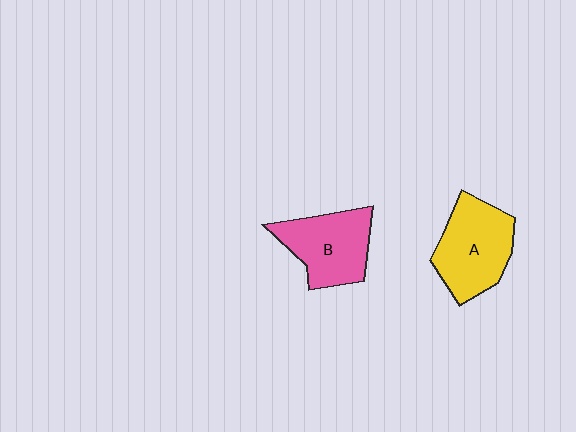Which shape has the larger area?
Shape A (yellow).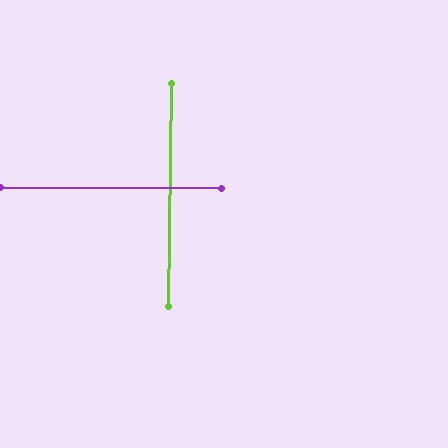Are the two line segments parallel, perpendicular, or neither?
Perpendicular — they meet at approximately 90°.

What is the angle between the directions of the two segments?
Approximately 90 degrees.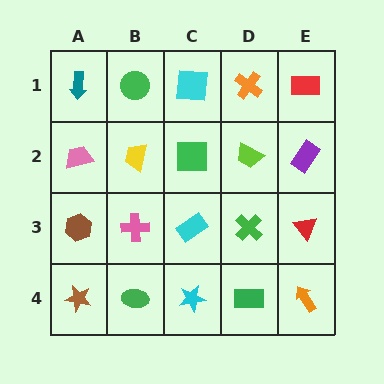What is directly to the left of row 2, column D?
A green square.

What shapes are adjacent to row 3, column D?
A lime trapezoid (row 2, column D), a green rectangle (row 4, column D), a cyan rectangle (row 3, column C), a red triangle (row 3, column E).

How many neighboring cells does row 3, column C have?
4.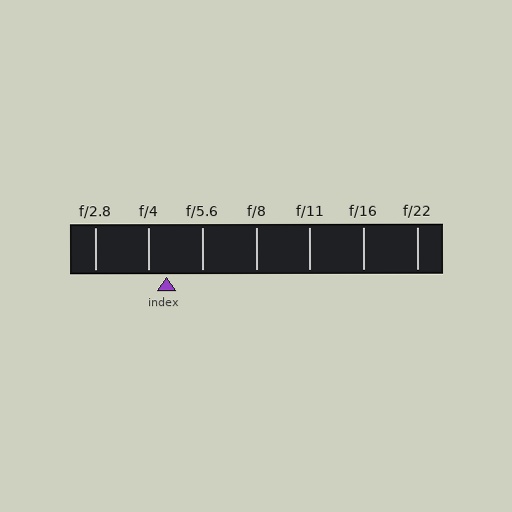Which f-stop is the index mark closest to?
The index mark is closest to f/4.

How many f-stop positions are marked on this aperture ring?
There are 7 f-stop positions marked.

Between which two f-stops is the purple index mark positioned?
The index mark is between f/4 and f/5.6.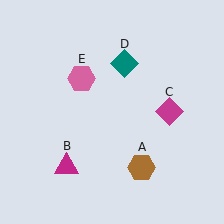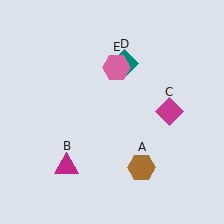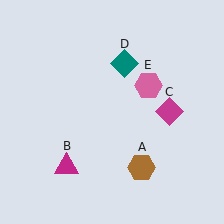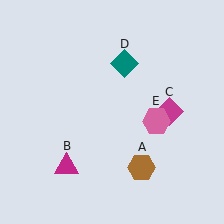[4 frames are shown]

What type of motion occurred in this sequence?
The pink hexagon (object E) rotated clockwise around the center of the scene.